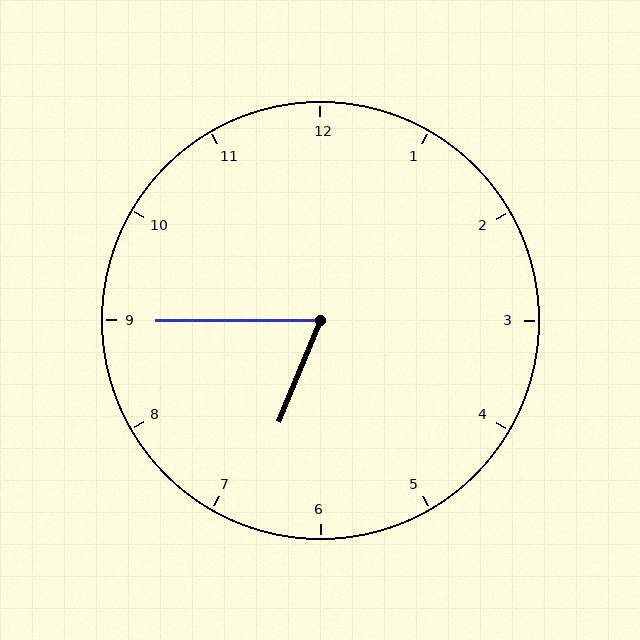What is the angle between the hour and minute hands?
Approximately 68 degrees.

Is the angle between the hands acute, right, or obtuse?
It is acute.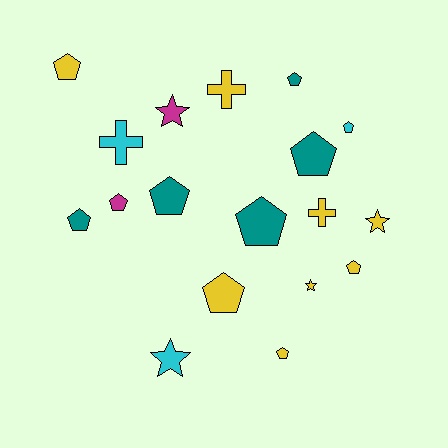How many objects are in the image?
There are 18 objects.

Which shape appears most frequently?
Pentagon, with 11 objects.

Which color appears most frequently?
Yellow, with 8 objects.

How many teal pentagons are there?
There are 5 teal pentagons.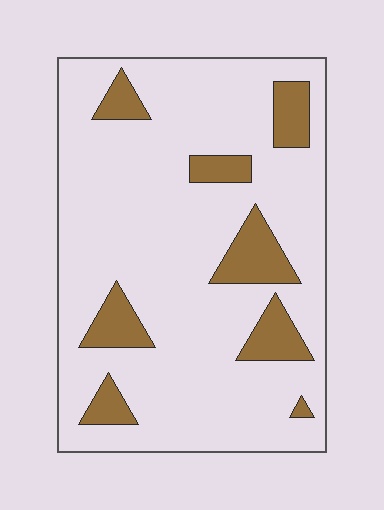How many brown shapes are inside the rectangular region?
8.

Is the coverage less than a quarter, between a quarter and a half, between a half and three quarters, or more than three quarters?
Less than a quarter.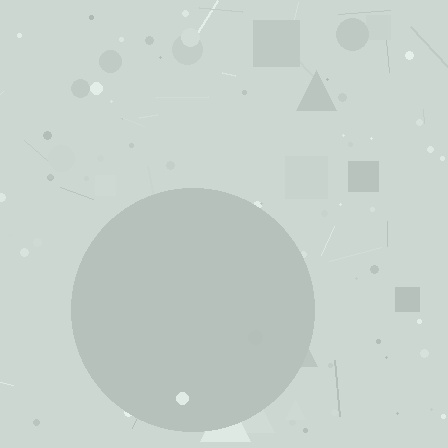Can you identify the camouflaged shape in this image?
The camouflaged shape is a circle.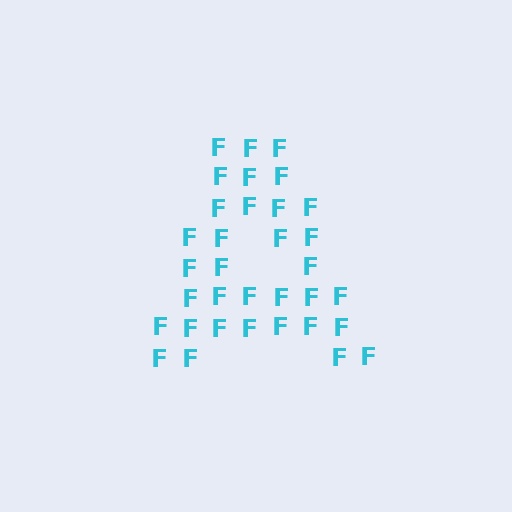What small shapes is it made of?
It is made of small letter F's.